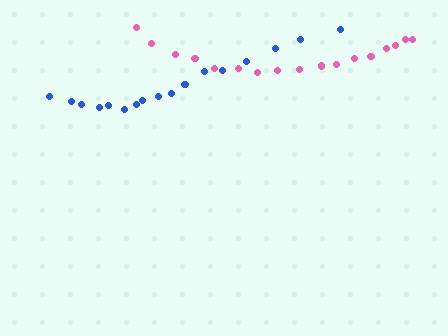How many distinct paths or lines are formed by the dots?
There are 2 distinct paths.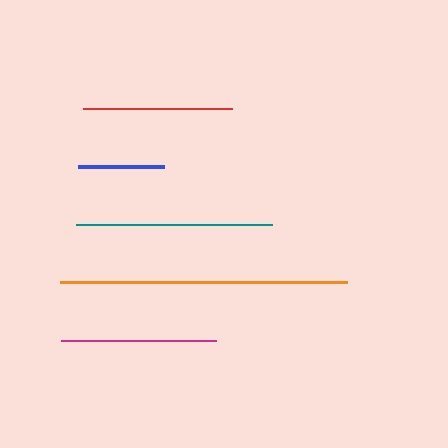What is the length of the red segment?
The red segment is approximately 149 pixels long.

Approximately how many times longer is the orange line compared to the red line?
The orange line is approximately 1.9 times the length of the red line.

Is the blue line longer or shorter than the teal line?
The teal line is longer than the blue line.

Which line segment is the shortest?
The blue line is the shortest at approximately 86 pixels.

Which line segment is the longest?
The orange line is the longest at approximately 287 pixels.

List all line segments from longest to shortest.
From longest to shortest: orange, teal, magenta, red, blue.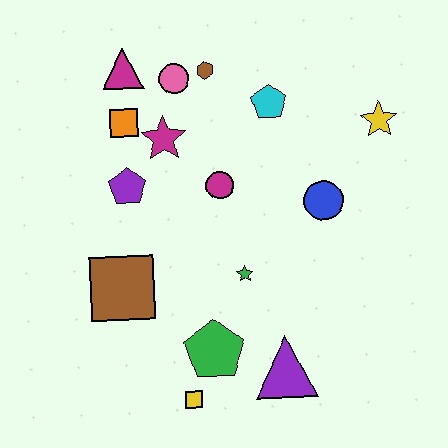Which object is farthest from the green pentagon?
The magenta triangle is farthest from the green pentagon.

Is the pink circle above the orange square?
Yes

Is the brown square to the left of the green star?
Yes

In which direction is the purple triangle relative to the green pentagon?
The purple triangle is to the right of the green pentagon.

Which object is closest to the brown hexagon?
The pink circle is closest to the brown hexagon.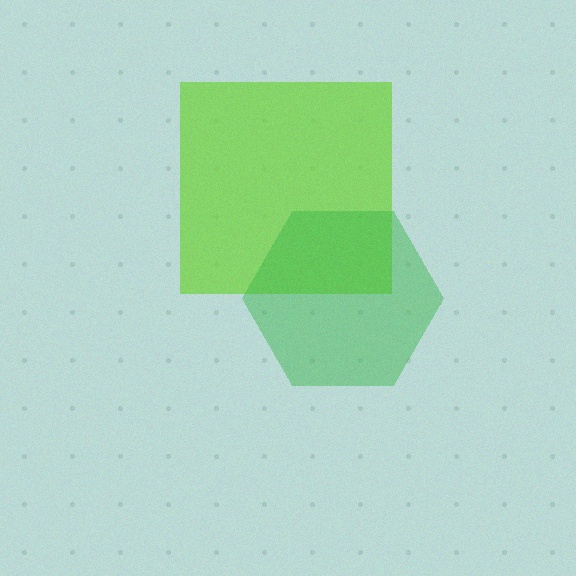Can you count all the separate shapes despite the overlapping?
Yes, there are 2 separate shapes.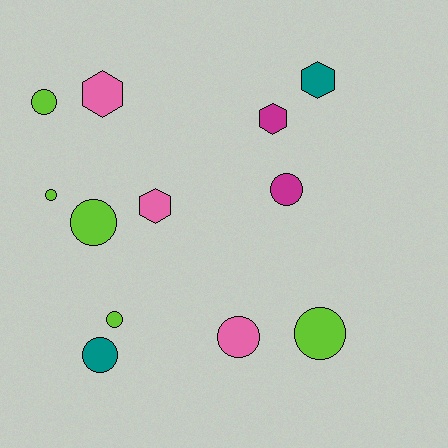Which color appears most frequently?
Lime, with 5 objects.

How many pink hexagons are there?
There are 2 pink hexagons.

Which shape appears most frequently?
Circle, with 8 objects.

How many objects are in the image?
There are 12 objects.